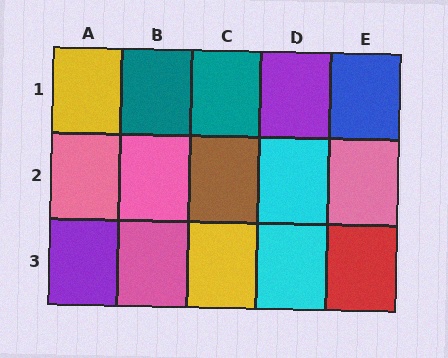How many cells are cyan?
2 cells are cyan.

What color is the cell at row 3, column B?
Pink.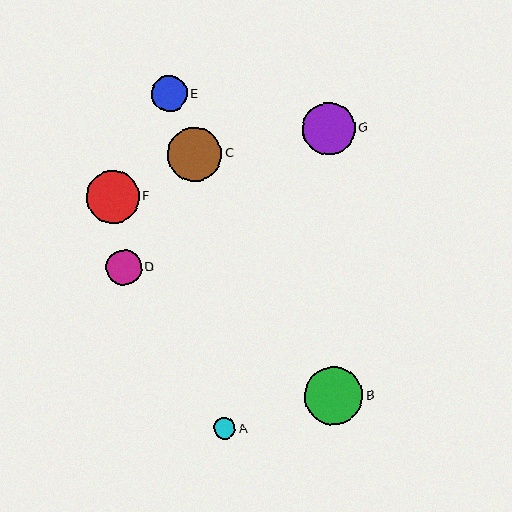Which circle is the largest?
Circle B is the largest with a size of approximately 58 pixels.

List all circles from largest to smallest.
From largest to smallest: B, C, F, G, E, D, A.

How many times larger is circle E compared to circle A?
Circle E is approximately 1.7 times the size of circle A.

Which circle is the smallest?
Circle A is the smallest with a size of approximately 21 pixels.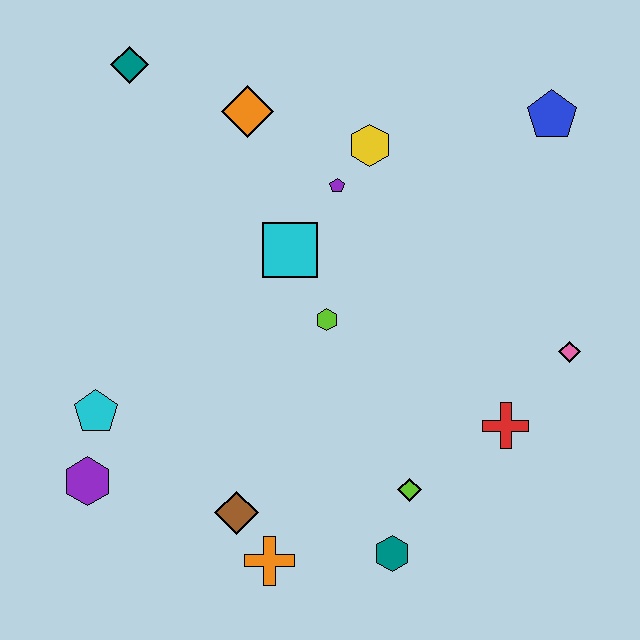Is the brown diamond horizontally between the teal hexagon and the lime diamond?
No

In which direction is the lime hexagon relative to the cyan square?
The lime hexagon is below the cyan square.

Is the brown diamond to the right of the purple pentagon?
No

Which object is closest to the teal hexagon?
The lime diamond is closest to the teal hexagon.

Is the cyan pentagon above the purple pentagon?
No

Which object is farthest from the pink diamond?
The teal diamond is farthest from the pink diamond.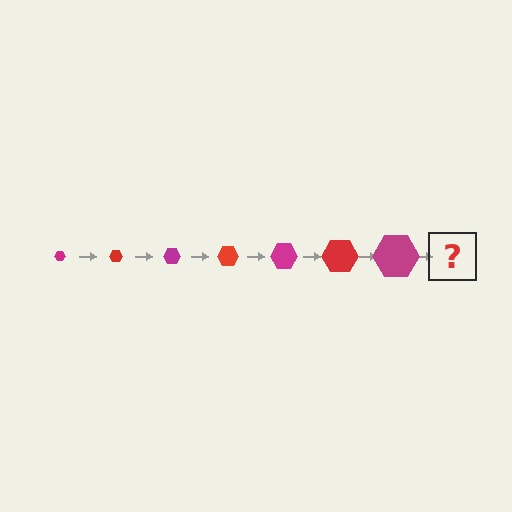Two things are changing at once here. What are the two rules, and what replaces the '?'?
The two rules are that the hexagon grows larger each step and the color cycles through magenta and red. The '?' should be a red hexagon, larger than the previous one.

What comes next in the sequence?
The next element should be a red hexagon, larger than the previous one.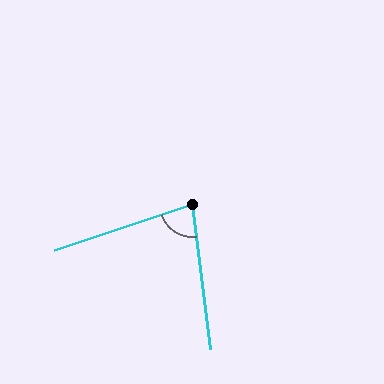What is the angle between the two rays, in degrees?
Approximately 78 degrees.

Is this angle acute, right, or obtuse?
It is acute.